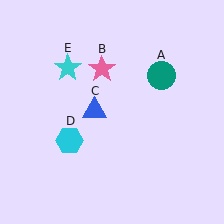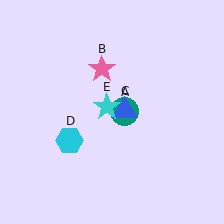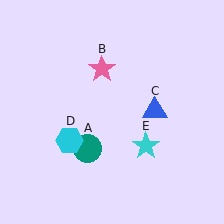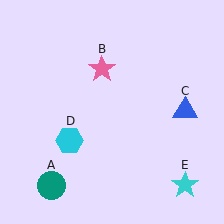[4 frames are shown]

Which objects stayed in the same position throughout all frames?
Pink star (object B) and cyan hexagon (object D) remained stationary.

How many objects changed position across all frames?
3 objects changed position: teal circle (object A), blue triangle (object C), cyan star (object E).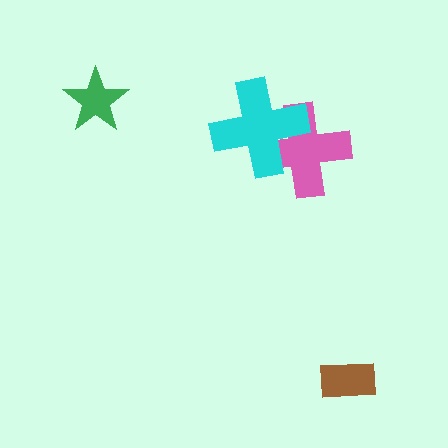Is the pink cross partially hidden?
Yes, it is partially covered by another shape.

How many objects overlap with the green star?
0 objects overlap with the green star.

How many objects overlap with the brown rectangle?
0 objects overlap with the brown rectangle.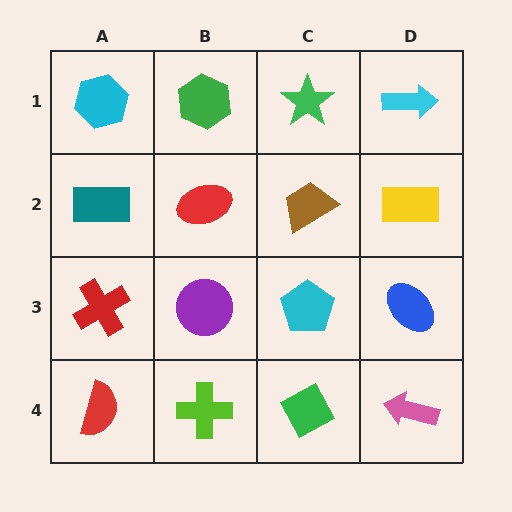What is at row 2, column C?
A brown trapezoid.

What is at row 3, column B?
A purple circle.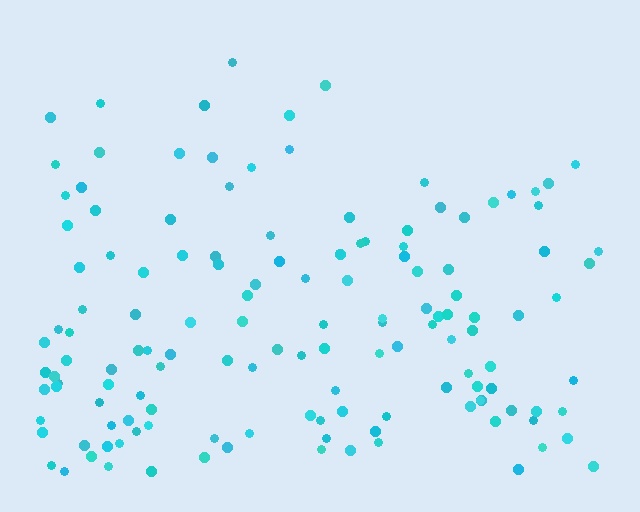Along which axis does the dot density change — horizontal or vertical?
Vertical.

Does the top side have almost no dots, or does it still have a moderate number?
Still a moderate number, just noticeably fewer than the bottom.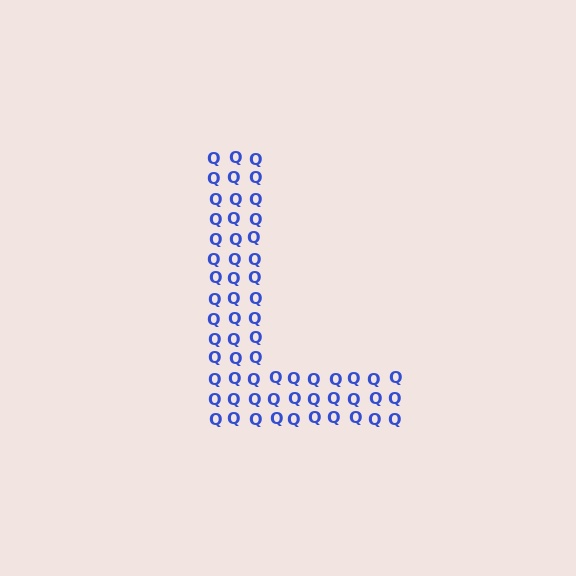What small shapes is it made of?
It is made of small letter Q's.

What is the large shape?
The large shape is the letter L.